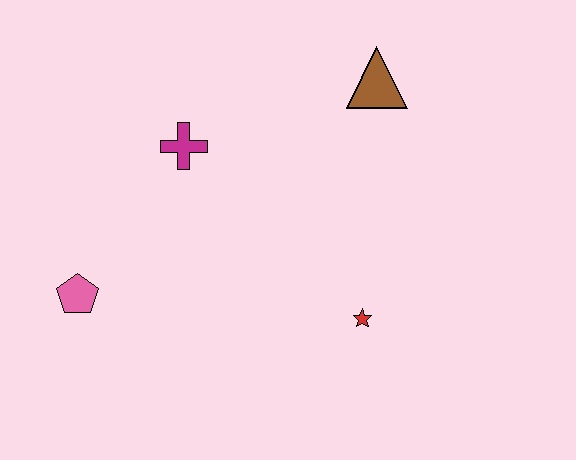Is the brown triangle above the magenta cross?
Yes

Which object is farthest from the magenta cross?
The red star is farthest from the magenta cross.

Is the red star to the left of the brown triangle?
Yes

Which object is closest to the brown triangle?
The magenta cross is closest to the brown triangle.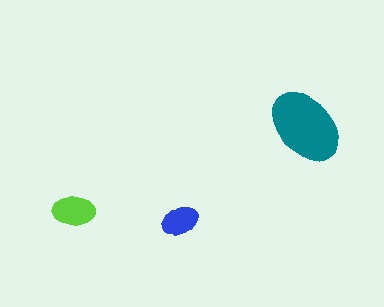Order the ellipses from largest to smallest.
the teal one, the lime one, the blue one.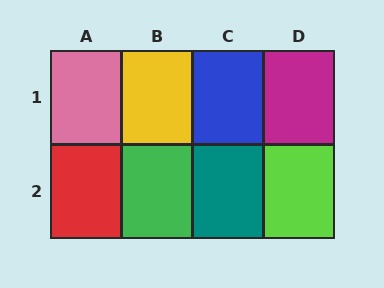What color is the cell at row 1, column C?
Blue.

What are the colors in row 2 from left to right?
Red, green, teal, lime.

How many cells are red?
1 cell is red.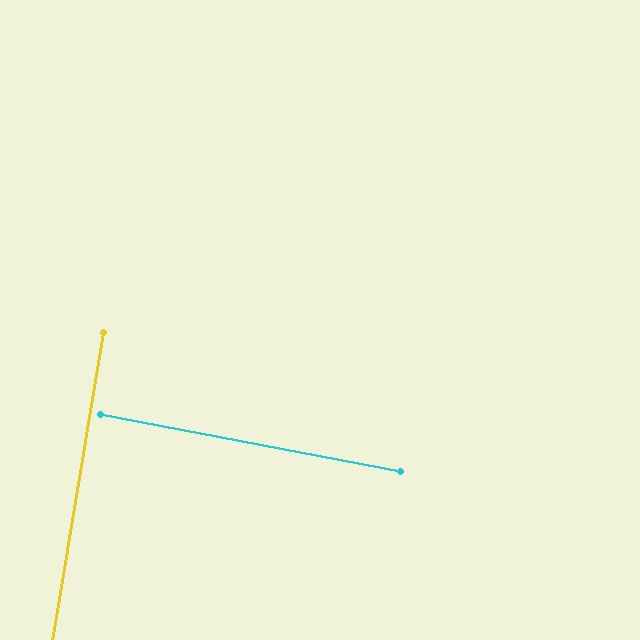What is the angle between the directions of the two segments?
Approximately 89 degrees.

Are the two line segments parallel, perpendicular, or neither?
Perpendicular — they meet at approximately 89°.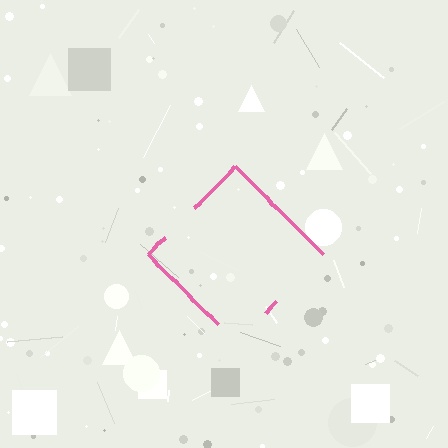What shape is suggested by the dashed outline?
The dashed outline suggests a diamond.